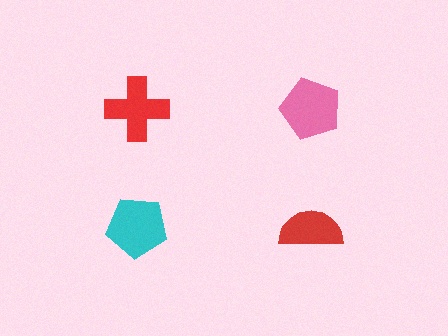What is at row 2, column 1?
A cyan pentagon.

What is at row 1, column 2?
A pink pentagon.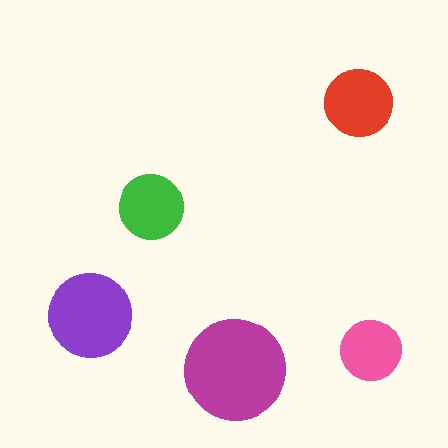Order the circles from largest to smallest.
the magenta one, the purple one, the red one, the green one, the pink one.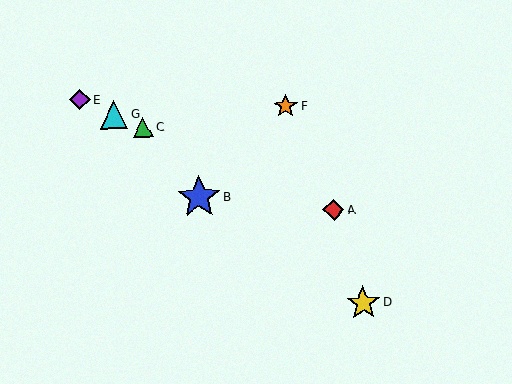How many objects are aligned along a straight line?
4 objects (A, C, E, G) are aligned along a straight line.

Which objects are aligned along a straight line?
Objects A, C, E, G are aligned along a straight line.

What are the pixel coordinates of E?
Object E is at (80, 100).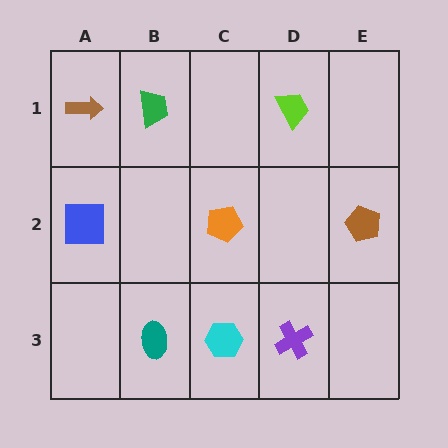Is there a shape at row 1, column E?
No, that cell is empty.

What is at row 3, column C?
A cyan hexagon.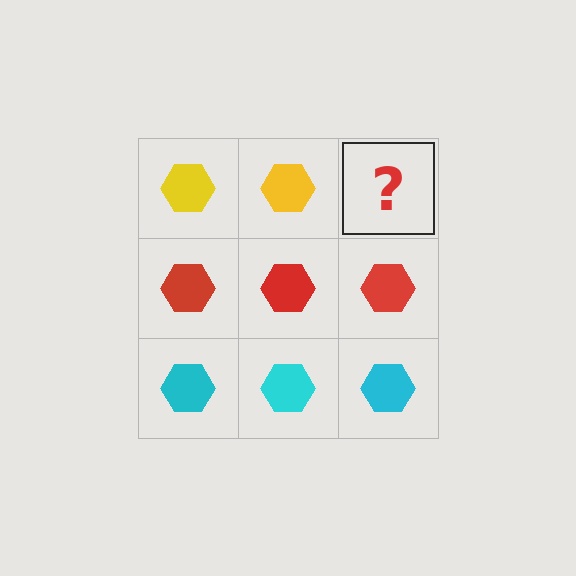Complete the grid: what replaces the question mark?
The question mark should be replaced with a yellow hexagon.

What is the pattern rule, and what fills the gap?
The rule is that each row has a consistent color. The gap should be filled with a yellow hexagon.